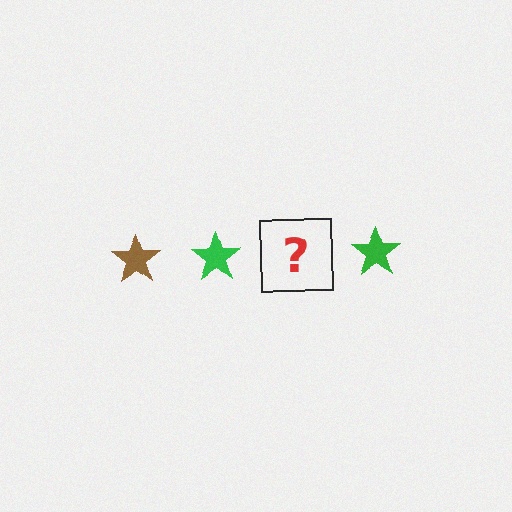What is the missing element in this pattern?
The missing element is a brown star.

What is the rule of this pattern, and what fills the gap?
The rule is that the pattern cycles through brown, green stars. The gap should be filled with a brown star.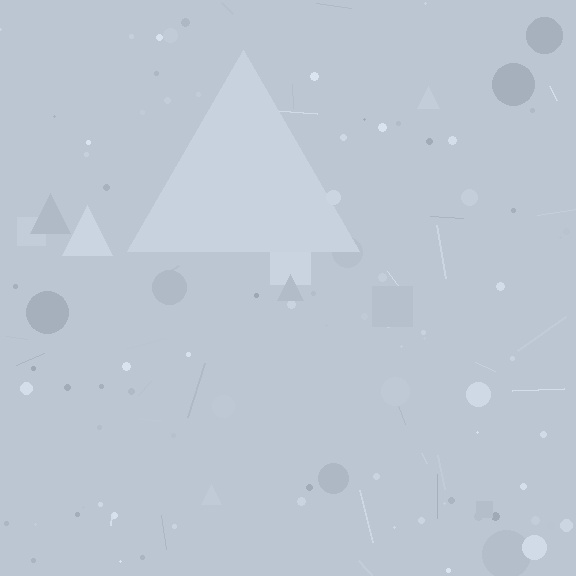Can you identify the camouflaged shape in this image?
The camouflaged shape is a triangle.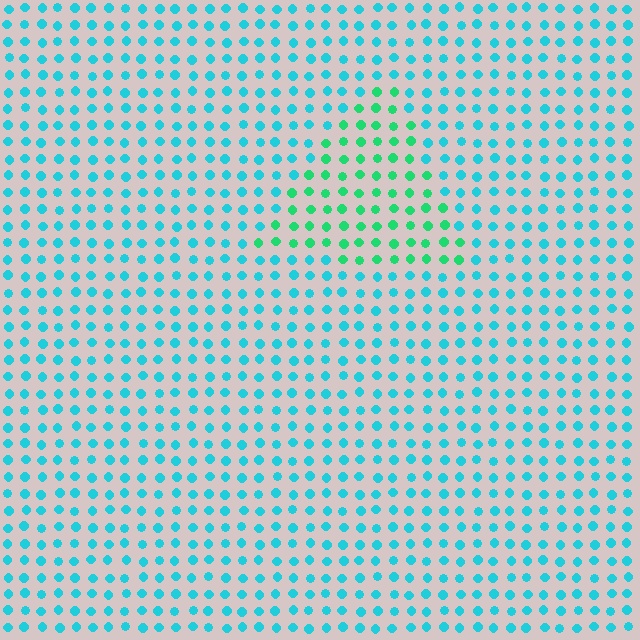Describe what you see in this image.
The image is filled with small cyan elements in a uniform arrangement. A triangle-shaped region is visible where the elements are tinted to a slightly different hue, forming a subtle color boundary.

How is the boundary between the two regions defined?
The boundary is defined purely by a slight shift in hue (about 39 degrees). Spacing, size, and orientation are identical on both sides.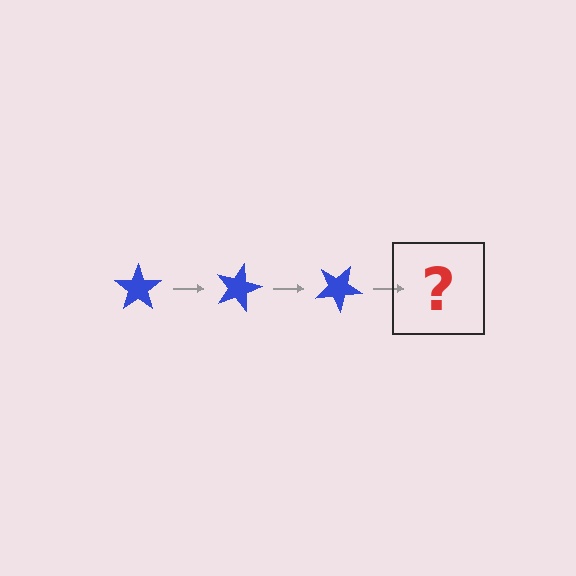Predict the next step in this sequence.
The next step is a blue star rotated 45 degrees.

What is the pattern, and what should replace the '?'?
The pattern is that the star rotates 15 degrees each step. The '?' should be a blue star rotated 45 degrees.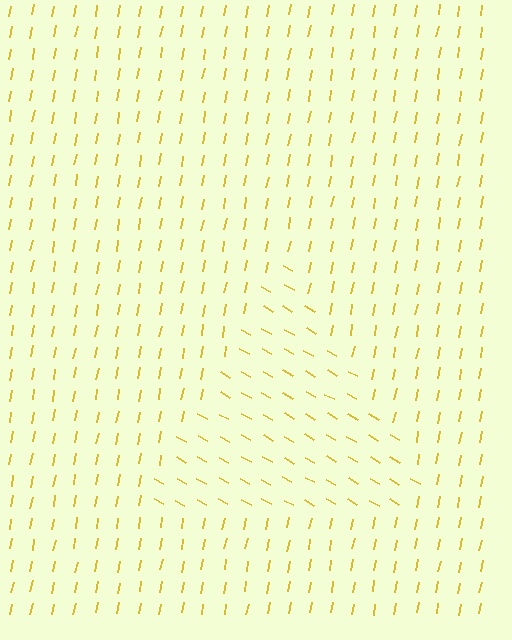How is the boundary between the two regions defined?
The boundary is defined purely by a change in line orientation (approximately 71 degrees difference). All lines are the same color and thickness.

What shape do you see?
I see a triangle.